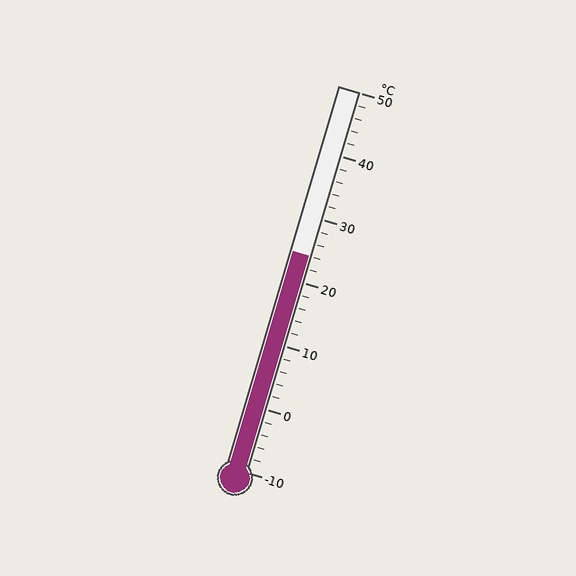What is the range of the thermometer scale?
The thermometer scale ranges from -10°C to 50°C.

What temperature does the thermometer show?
The thermometer shows approximately 24°C.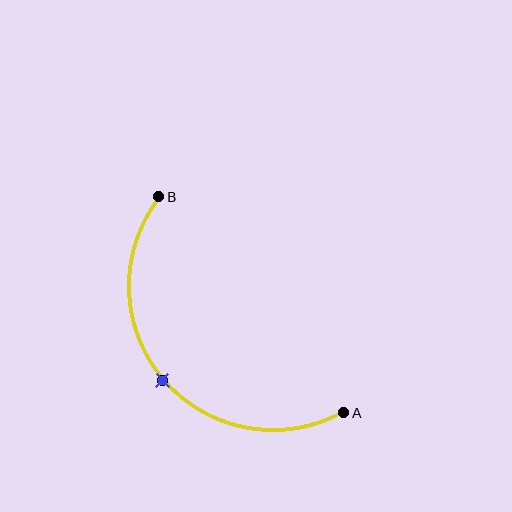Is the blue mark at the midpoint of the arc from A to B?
Yes. The blue mark lies on the arc at equal arc-length from both A and B — it is the arc midpoint.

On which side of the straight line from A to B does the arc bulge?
The arc bulges below and to the left of the straight line connecting A and B.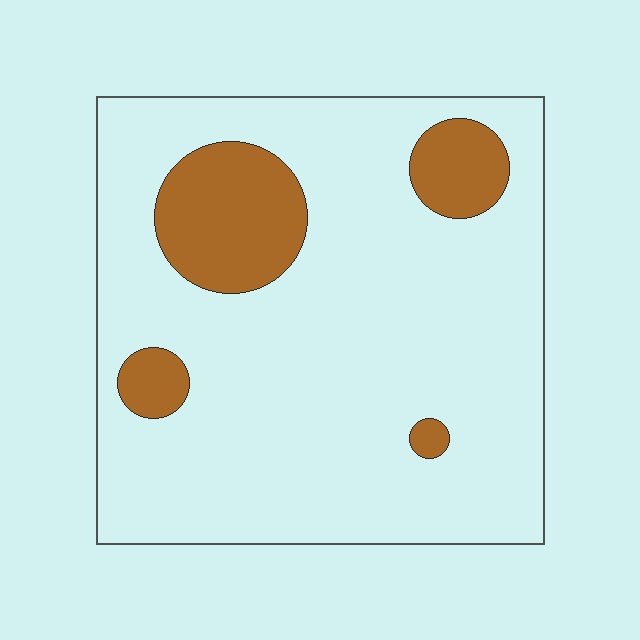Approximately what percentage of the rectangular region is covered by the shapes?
Approximately 15%.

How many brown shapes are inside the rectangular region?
4.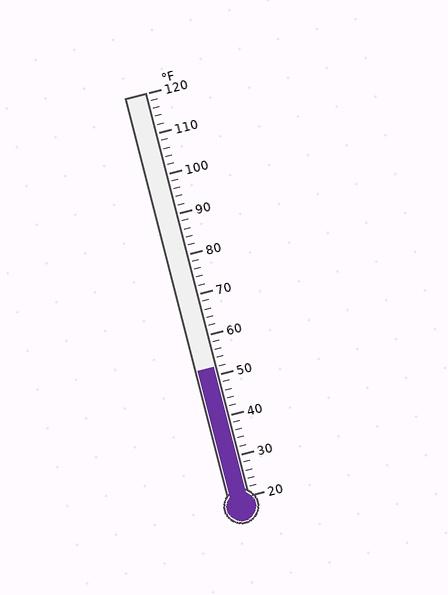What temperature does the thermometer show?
The thermometer shows approximately 52°F.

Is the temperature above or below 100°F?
The temperature is below 100°F.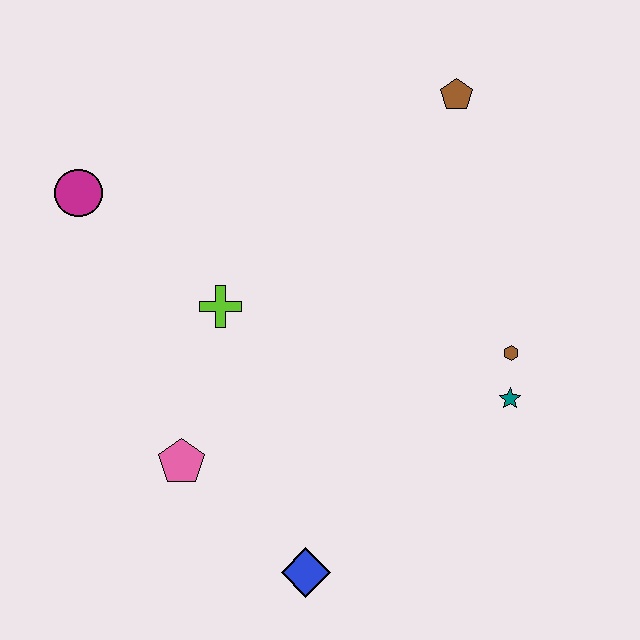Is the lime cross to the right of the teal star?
No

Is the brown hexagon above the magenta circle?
No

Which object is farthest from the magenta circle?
The teal star is farthest from the magenta circle.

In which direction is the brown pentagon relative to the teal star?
The brown pentagon is above the teal star.